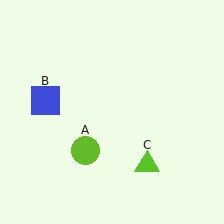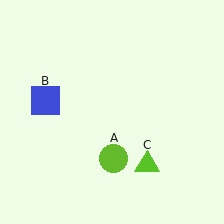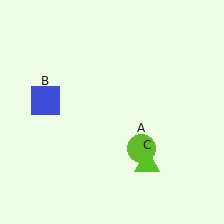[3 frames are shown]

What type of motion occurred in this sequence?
The lime circle (object A) rotated counterclockwise around the center of the scene.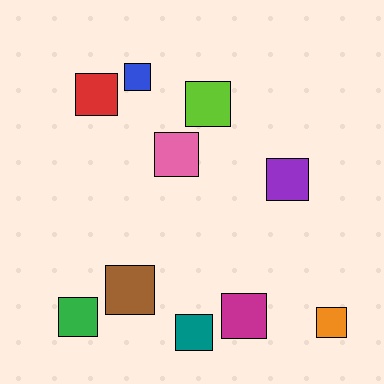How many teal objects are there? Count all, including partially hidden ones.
There is 1 teal object.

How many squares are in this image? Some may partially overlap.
There are 10 squares.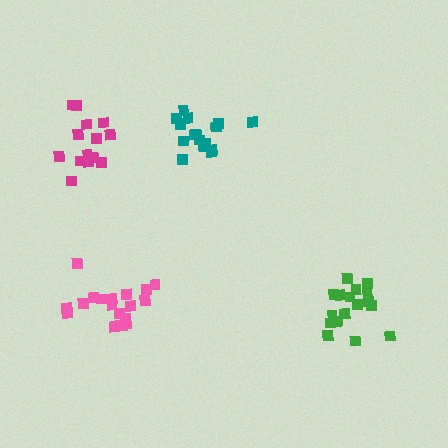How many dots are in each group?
Group 1: 19 dots, Group 2: 17 dots, Group 3: 14 dots, Group 4: 17 dots (67 total).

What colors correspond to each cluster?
The clusters are colored: pink, green, magenta, teal.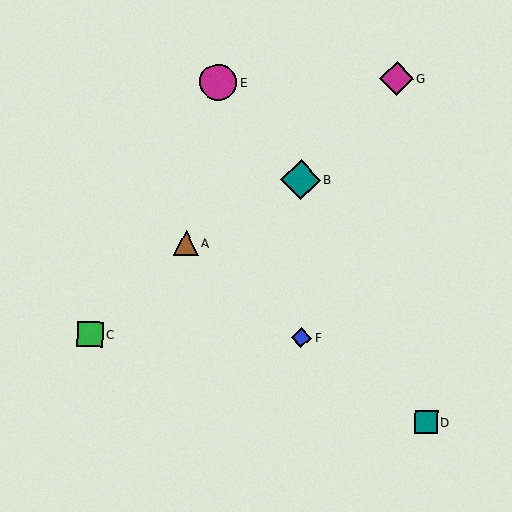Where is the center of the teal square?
The center of the teal square is at (426, 422).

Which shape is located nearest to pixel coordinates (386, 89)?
The magenta diamond (labeled G) at (397, 78) is nearest to that location.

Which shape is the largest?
The teal diamond (labeled B) is the largest.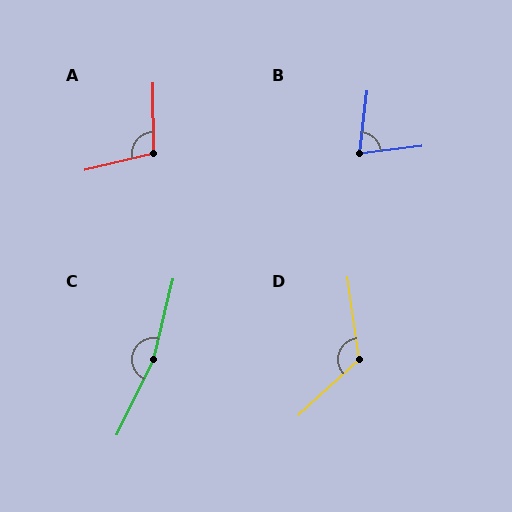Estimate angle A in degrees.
Approximately 103 degrees.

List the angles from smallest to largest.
B (77°), A (103°), D (124°), C (168°).